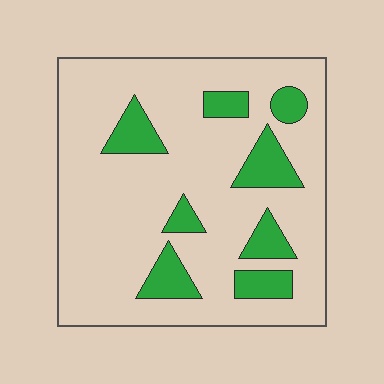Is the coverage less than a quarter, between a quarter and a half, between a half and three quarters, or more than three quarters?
Less than a quarter.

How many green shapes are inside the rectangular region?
8.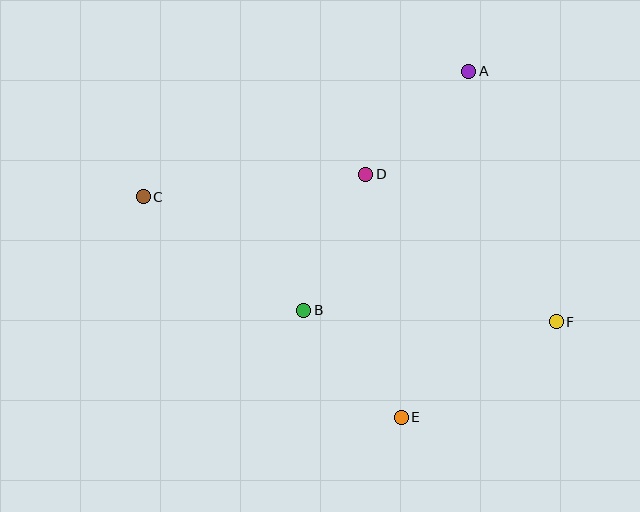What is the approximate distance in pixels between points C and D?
The distance between C and D is approximately 223 pixels.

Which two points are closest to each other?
Points B and E are closest to each other.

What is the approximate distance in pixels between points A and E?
The distance between A and E is approximately 352 pixels.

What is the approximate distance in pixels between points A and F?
The distance between A and F is approximately 265 pixels.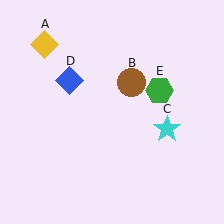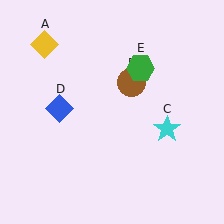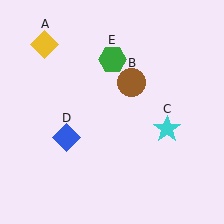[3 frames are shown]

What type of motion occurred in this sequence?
The blue diamond (object D), green hexagon (object E) rotated counterclockwise around the center of the scene.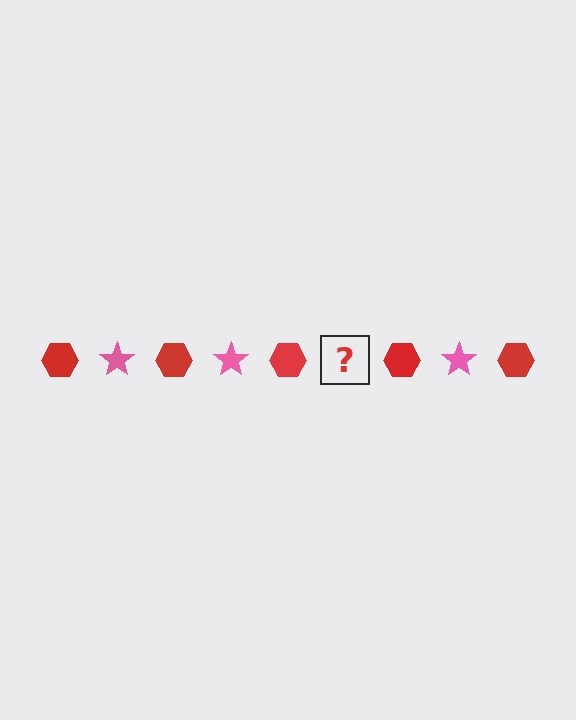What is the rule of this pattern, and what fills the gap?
The rule is that the pattern alternates between red hexagon and pink star. The gap should be filled with a pink star.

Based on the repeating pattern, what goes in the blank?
The blank should be a pink star.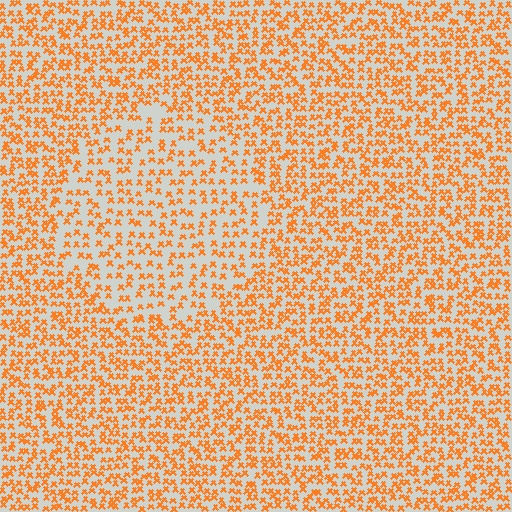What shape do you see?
I see a circle.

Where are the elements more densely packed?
The elements are more densely packed outside the circle boundary.